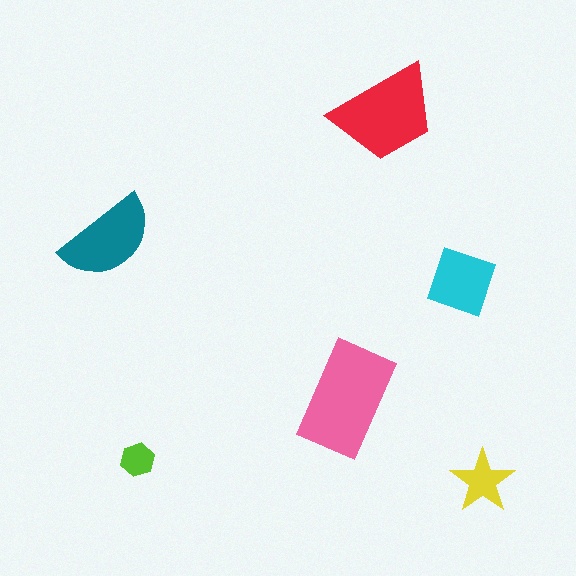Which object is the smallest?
The lime hexagon.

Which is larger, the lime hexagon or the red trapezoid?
The red trapezoid.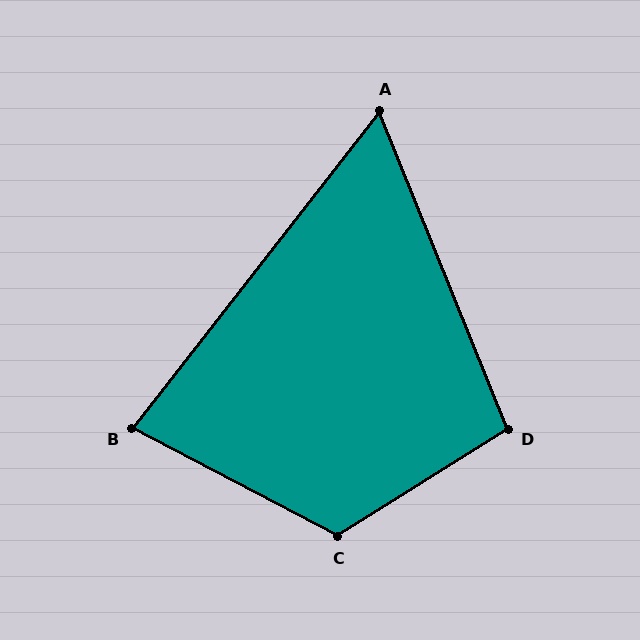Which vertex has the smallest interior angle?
A, at approximately 60 degrees.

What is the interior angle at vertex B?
Approximately 80 degrees (acute).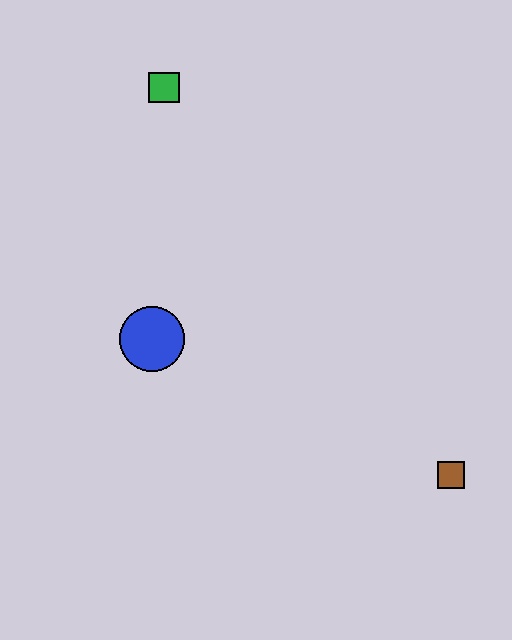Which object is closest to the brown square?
The blue circle is closest to the brown square.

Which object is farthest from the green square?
The brown square is farthest from the green square.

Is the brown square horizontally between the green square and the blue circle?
No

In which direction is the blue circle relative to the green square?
The blue circle is below the green square.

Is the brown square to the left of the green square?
No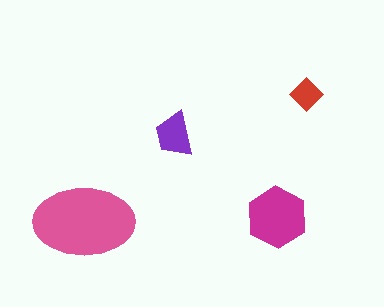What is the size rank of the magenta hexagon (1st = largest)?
2nd.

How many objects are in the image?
There are 4 objects in the image.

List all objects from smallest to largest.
The red diamond, the purple trapezoid, the magenta hexagon, the pink ellipse.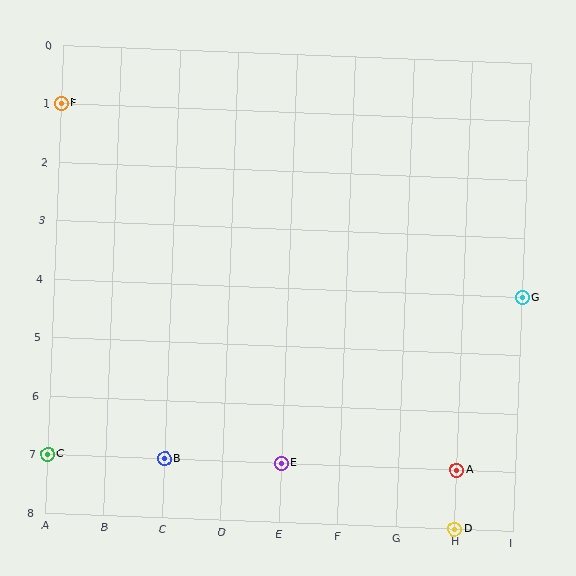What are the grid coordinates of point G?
Point G is at grid coordinates (I, 4).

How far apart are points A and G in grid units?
Points A and G are 1 column and 3 rows apart (about 3.2 grid units diagonally).